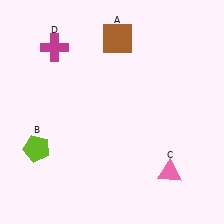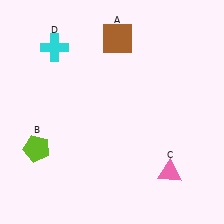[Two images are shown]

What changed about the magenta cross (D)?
In Image 1, D is magenta. In Image 2, it changed to cyan.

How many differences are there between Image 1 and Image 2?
There is 1 difference between the two images.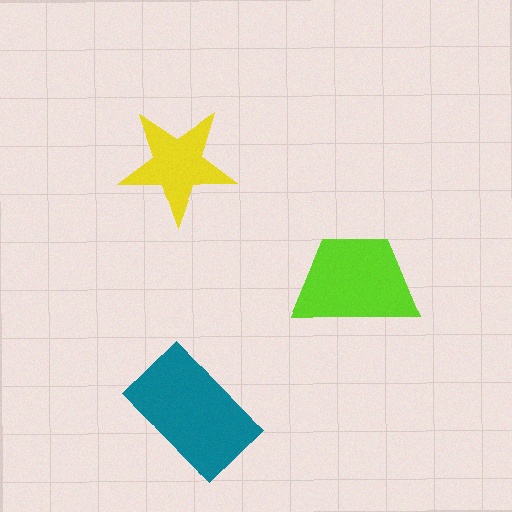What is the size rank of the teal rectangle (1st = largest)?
1st.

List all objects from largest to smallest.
The teal rectangle, the lime trapezoid, the yellow star.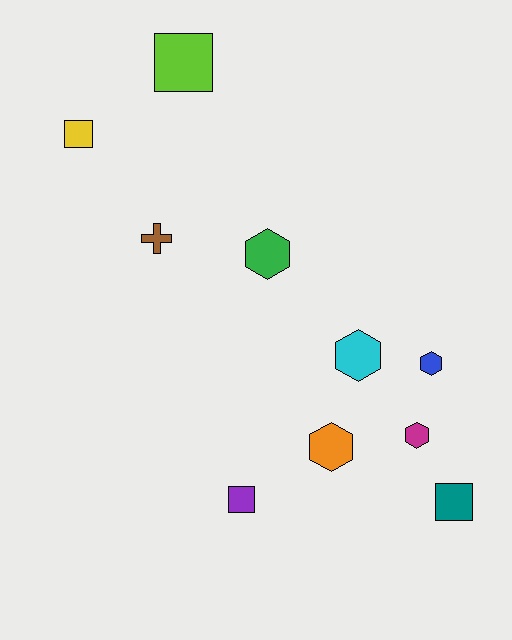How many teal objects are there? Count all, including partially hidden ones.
There is 1 teal object.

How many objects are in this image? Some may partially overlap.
There are 10 objects.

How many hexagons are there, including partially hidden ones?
There are 5 hexagons.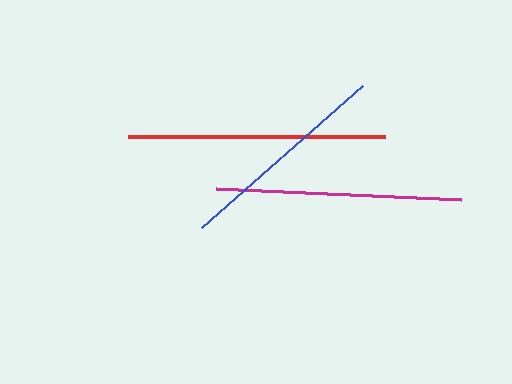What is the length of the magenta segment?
The magenta segment is approximately 245 pixels long.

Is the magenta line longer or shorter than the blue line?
The magenta line is longer than the blue line.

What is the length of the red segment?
The red segment is approximately 257 pixels long.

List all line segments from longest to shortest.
From longest to shortest: red, magenta, blue.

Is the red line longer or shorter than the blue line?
The red line is longer than the blue line.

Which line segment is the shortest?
The blue line is the shortest at approximately 214 pixels.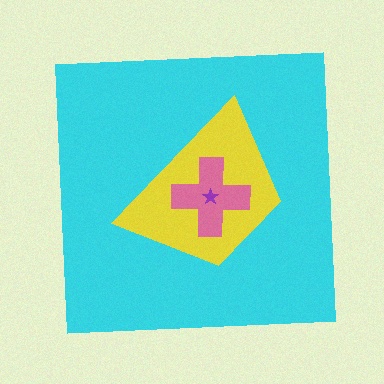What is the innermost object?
The purple star.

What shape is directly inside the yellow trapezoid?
The pink cross.